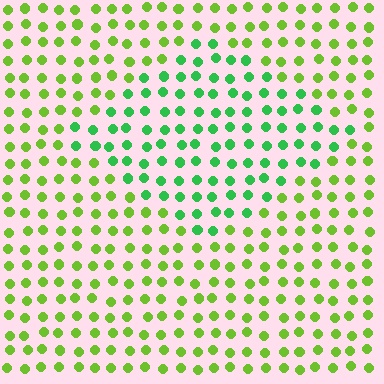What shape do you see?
I see a diamond.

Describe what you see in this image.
The image is filled with small lime elements in a uniform arrangement. A diamond-shaped region is visible where the elements are tinted to a slightly different hue, forming a subtle color boundary.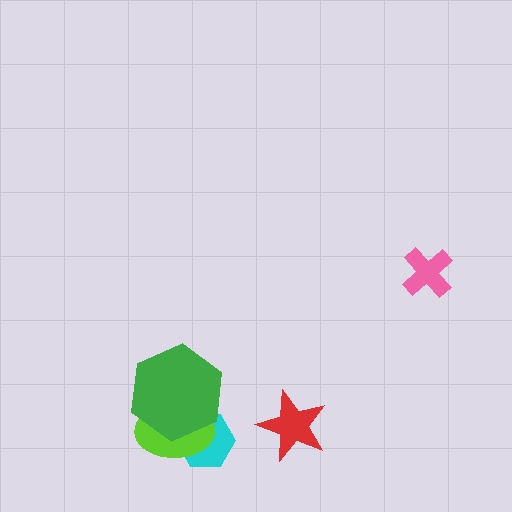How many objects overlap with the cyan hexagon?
2 objects overlap with the cyan hexagon.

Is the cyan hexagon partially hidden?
Yes, it is partially covered by another shape.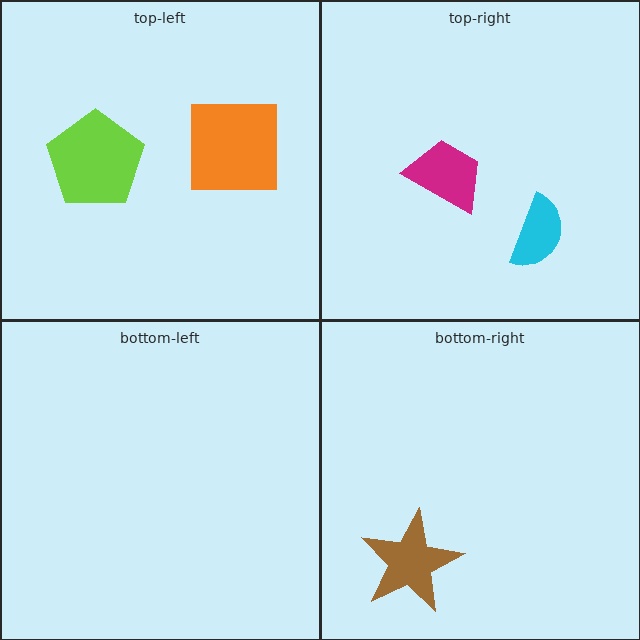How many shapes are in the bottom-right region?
1.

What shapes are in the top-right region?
The cyan semicircle, the magenta trapezoid.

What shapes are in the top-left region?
The lime pentagon, the orange square.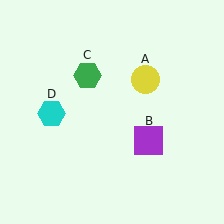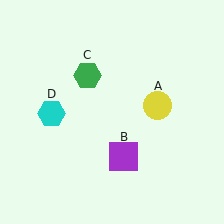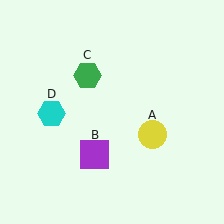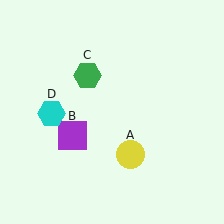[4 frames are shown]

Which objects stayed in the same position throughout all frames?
Green hexagon (object C) and cyan hexagon (object D) remained stationary.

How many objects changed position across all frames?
2 objects changed position: yellow circle (object A), purple square (object B).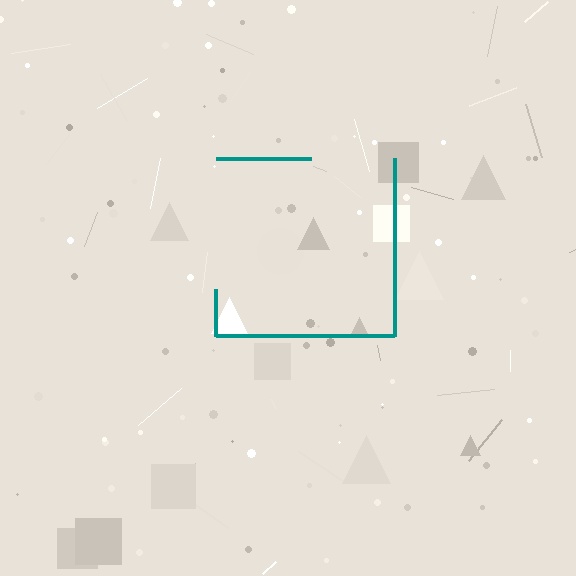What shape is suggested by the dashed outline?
The dashed outline suggests a square.